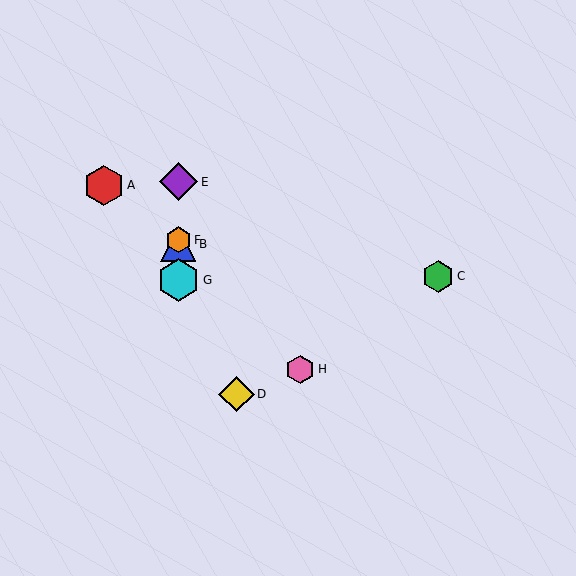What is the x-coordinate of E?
Object E is at x≈178.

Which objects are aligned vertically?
Objects B, E, F, G are aligned vertically.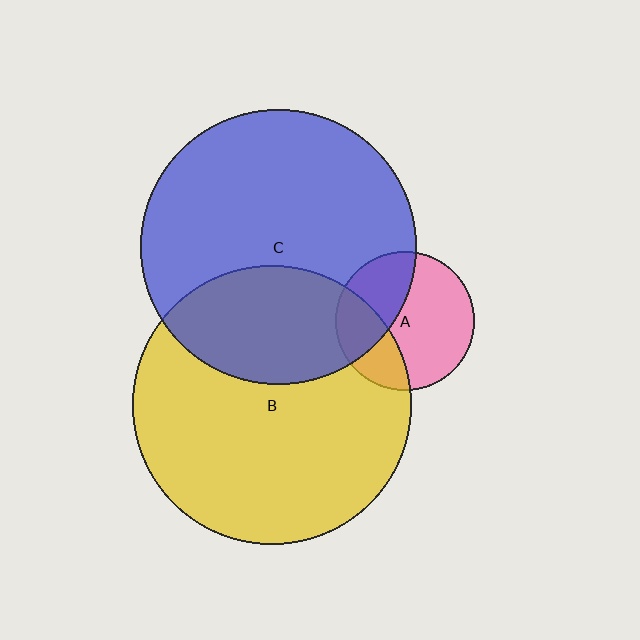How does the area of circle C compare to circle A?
Approximately 4.0 times.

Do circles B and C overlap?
Yes.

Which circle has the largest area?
Circle B (yellow).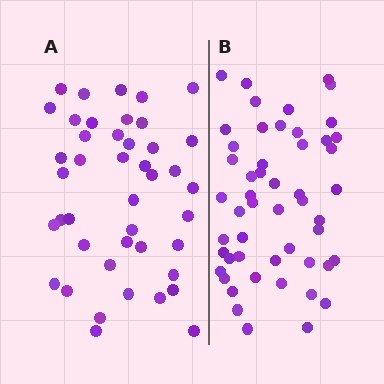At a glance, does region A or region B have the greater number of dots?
Region B (the right region) has more dots.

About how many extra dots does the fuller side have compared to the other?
Region B has roughly 8 or so more dots than region A.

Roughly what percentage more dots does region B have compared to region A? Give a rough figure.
About 20% more.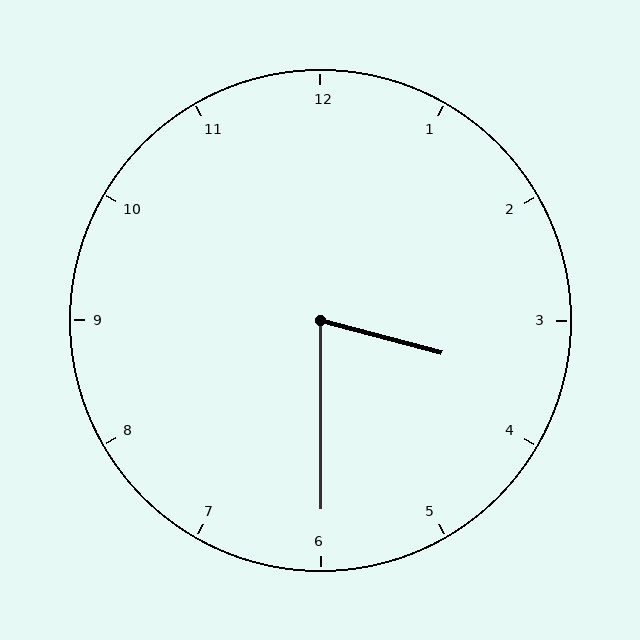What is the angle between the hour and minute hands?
Approximately 75 degrees.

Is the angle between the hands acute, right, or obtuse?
It is acute.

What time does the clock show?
3:30.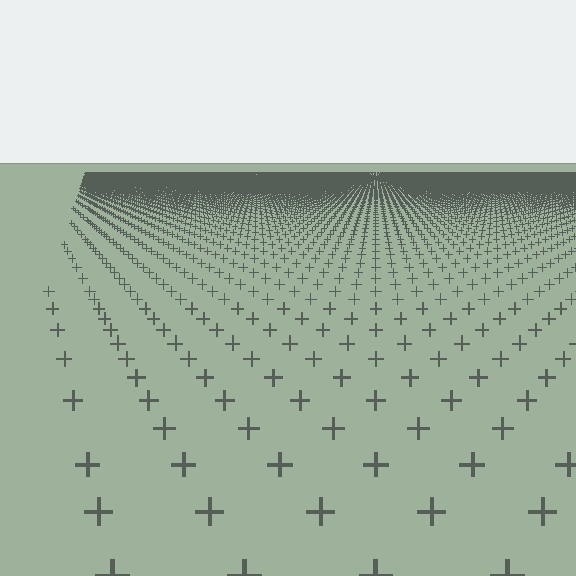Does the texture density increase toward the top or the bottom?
Density increases toward the top.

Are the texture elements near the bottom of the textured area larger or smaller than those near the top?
Larger. Near the bottom, elements are closer to the viewer and appear at a bigger on-screen size.